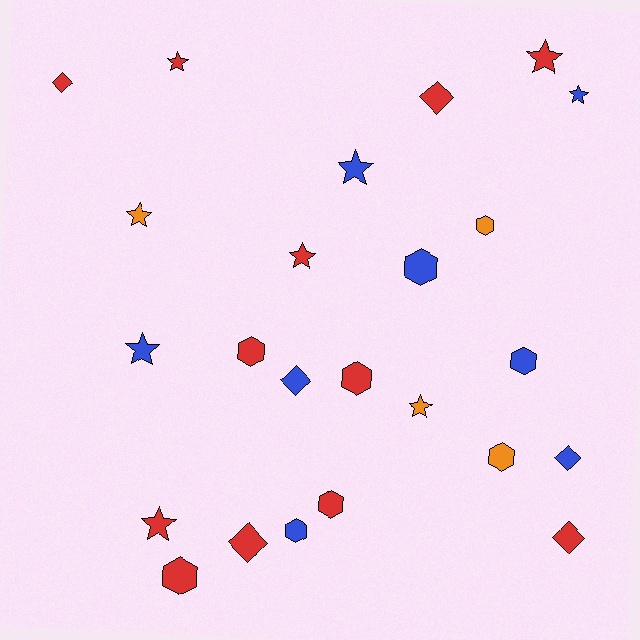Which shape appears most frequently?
Star, with 9 objects.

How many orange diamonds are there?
There are no orange diamonds.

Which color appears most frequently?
Red, with 12 objects.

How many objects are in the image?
There are 24 objects.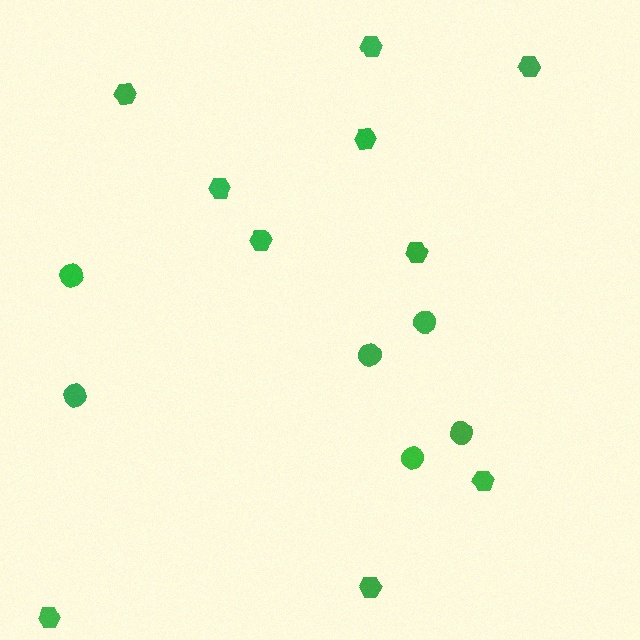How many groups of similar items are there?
There are 2 groups: one group of hexagons (10) and one group of circles (6).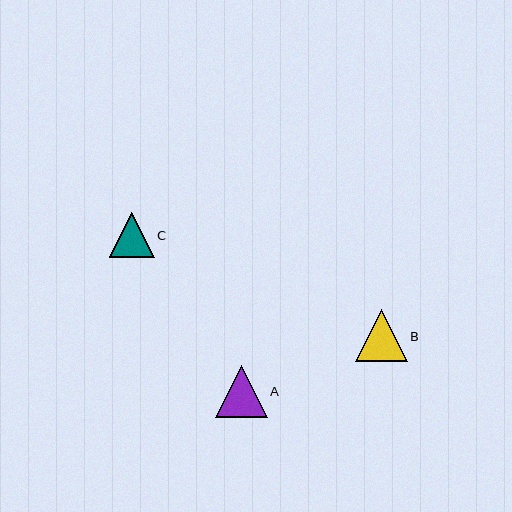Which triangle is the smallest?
Triangle C is the smallest with a size of approximately 45 pixels.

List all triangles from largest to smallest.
From largest to smallest: A, B, C.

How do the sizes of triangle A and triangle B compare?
Triangle A and triangle B are approximately the same size.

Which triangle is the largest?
Triangle A is the largest with a size of approximately 52 pixels.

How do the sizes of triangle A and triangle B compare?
Triangle A and triangle B are approximately the same size.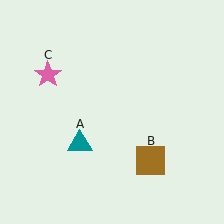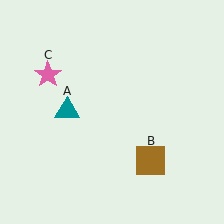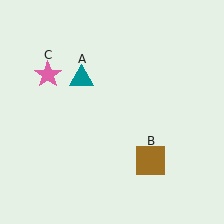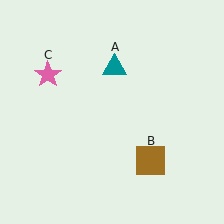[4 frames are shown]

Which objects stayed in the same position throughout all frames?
Brown square (object B) and pink star (object C) remained stationary.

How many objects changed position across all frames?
1 object changed position: teal triangle (object A).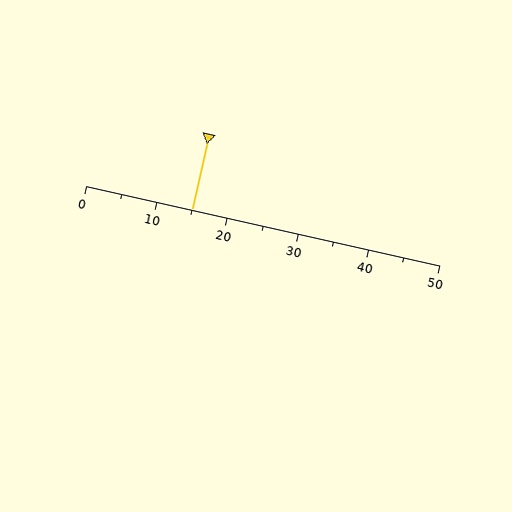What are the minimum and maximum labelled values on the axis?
The axis runs from 0 to 50.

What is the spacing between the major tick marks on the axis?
The major ticks are spaced 10 apart.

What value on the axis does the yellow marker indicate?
The marker indicates approximately 15.